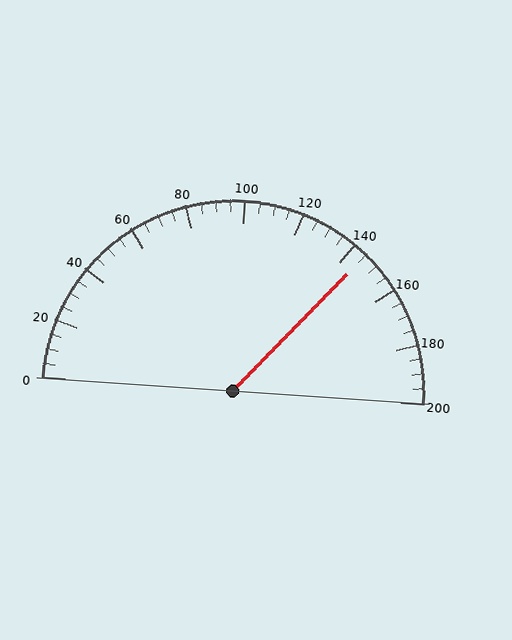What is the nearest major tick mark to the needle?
The nearest major tick mark is 140.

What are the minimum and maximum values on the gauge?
The gauge ranges from 0 to 200.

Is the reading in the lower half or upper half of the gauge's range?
The reading is in the upper half of the range (0 to 200).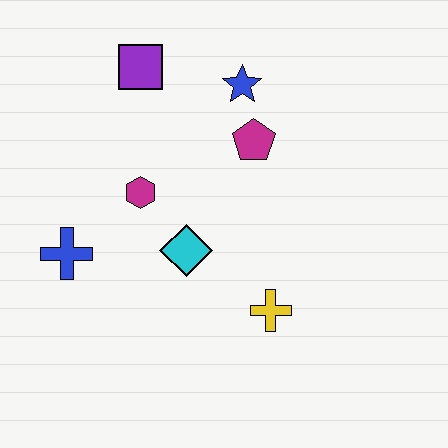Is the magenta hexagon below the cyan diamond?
No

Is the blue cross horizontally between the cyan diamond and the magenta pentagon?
No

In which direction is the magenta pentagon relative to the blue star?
The magenta pentagon is below the blue star.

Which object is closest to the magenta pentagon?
The blue star is closest to the magenta pentagon.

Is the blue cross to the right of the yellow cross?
No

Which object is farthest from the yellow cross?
The purple square is farthest from the yellow cross.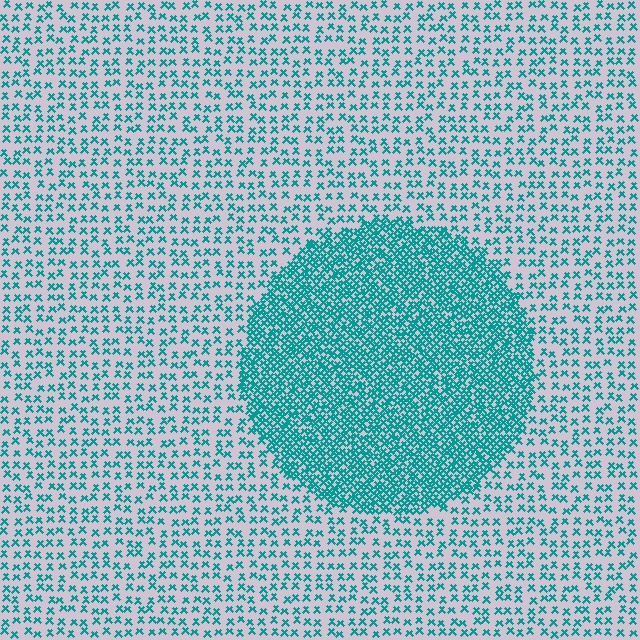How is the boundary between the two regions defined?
The boundary is defined by a change in element density (approximately 2.8x ratio). All elements are the same color, size, and shape.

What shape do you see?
I see a circle.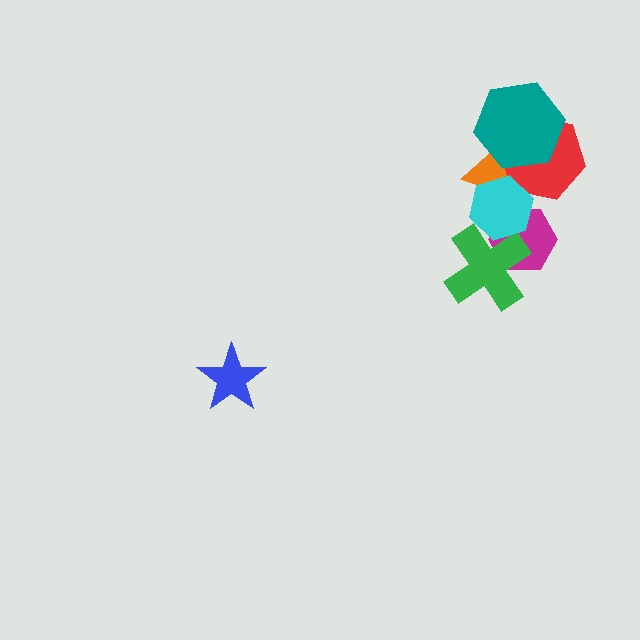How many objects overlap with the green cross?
2 objects overlap with the green cross.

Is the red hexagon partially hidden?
Yes, it is partially covered by another shape.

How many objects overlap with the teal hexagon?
2 objects overlap with the teal hexagon.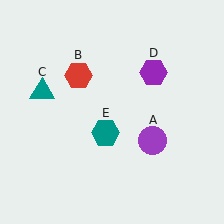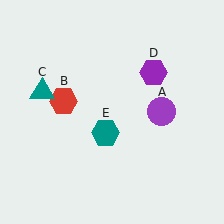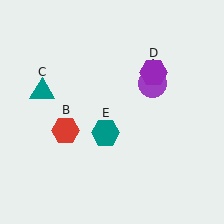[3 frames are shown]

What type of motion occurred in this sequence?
The purple circle (object A), red hexagon (object B) rotated counterclockwise around the center of the scene.